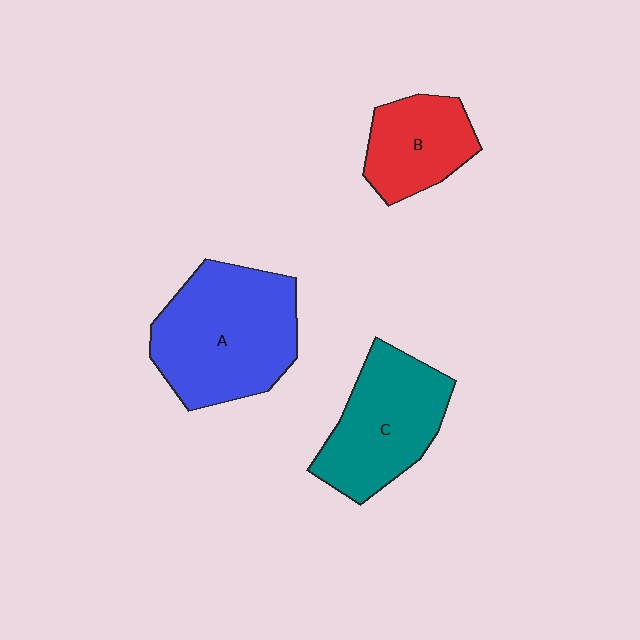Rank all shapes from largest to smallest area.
From largest to smallest: A (blue), C (teal), B (red).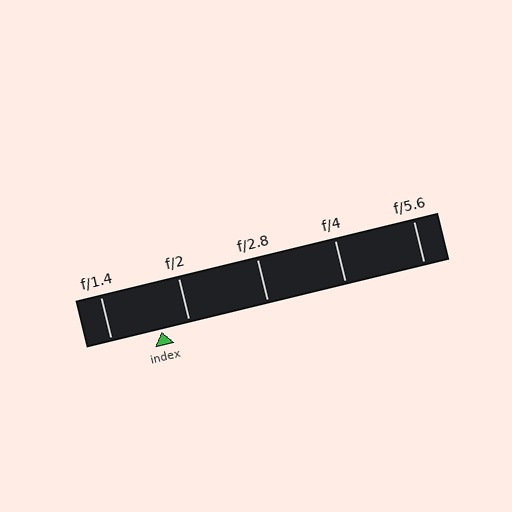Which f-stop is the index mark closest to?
The index mark is closest to f/2.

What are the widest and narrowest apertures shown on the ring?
The widest aperture shown is f/1.4 and the narrowest is f/5.6.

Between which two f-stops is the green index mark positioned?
The index mark is between f/1.4 and f/2.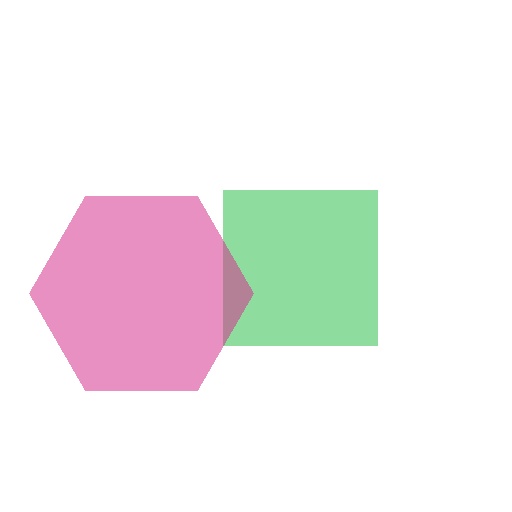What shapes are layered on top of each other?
The layered shapes are: a green square, a magenta hexagon.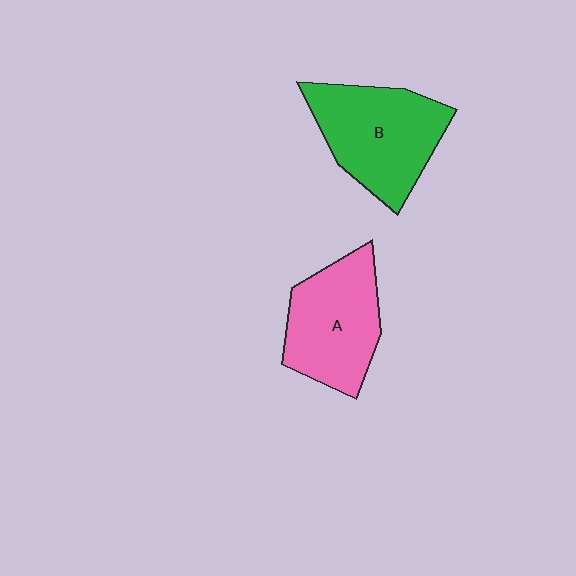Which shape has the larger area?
Shape B (green).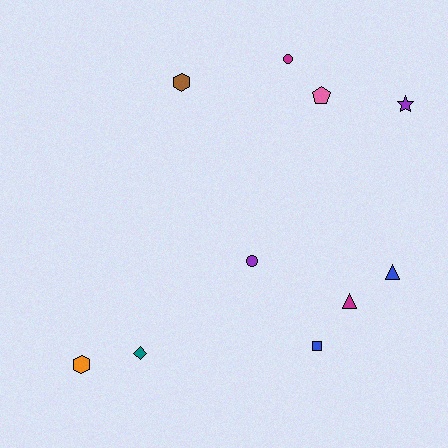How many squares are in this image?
There is 1 square.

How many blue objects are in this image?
There are 2 blue objects.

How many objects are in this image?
There are 10 objects.